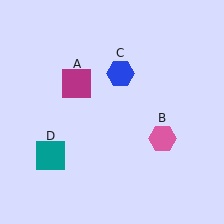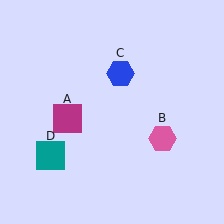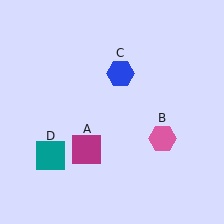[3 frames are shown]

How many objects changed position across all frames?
1 object changed position: magenta square (object A).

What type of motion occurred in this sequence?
The magenta square (object A) rotated counterclockwise around the center of the scene.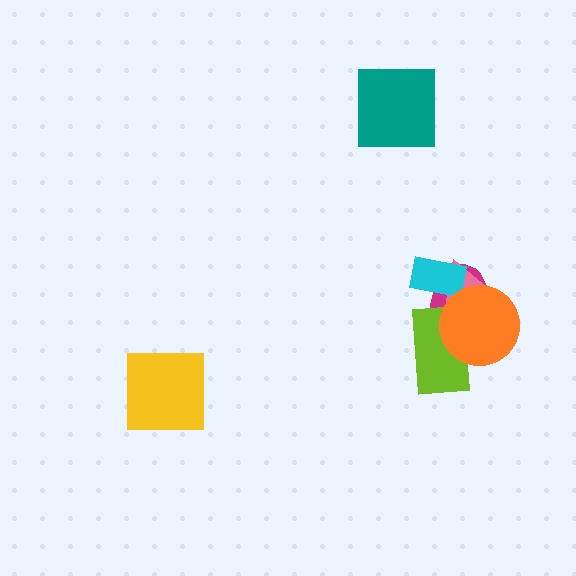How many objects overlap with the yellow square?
0 objects overlap with the yellow square.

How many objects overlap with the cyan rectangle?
2 objects overlap with the cyan rectangle.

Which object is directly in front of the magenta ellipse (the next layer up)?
The lime rectangle is directly in front of the magenta ellipse.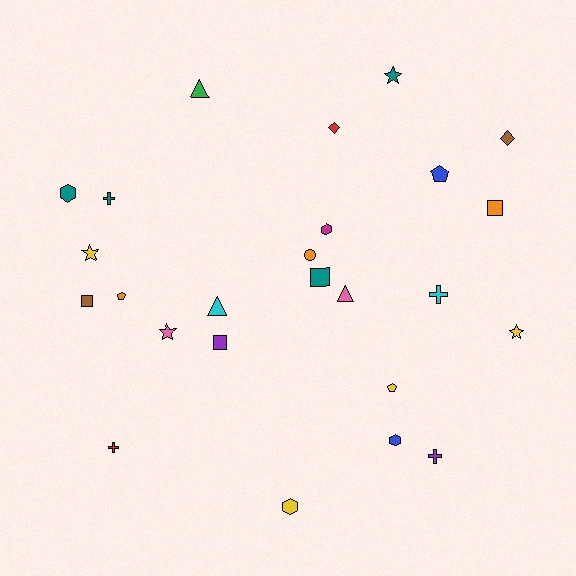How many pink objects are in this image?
There are 2 pink objects.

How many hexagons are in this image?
There are 4 hexagons.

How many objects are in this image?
There are 25 objects.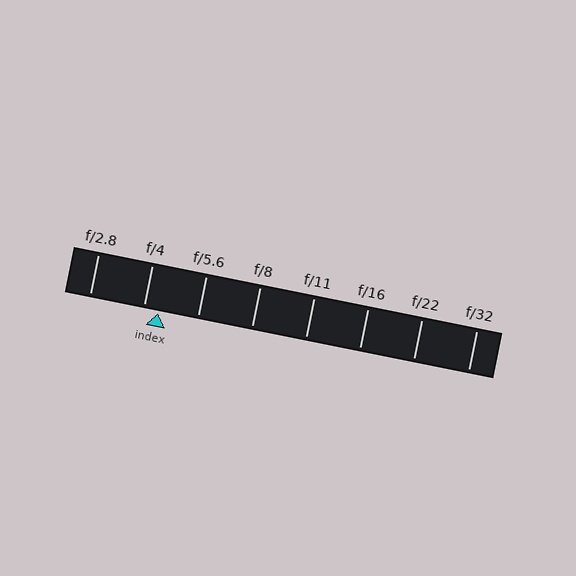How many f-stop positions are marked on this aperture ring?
There are 8 f-stop positions marked.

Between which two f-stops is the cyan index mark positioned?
The index mark is between f/4 and f/5.6.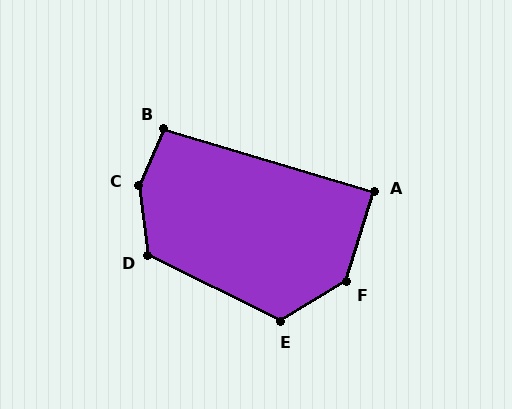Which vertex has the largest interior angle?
C, at approximately 148 degrees.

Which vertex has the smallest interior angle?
A, at approximately 90 degrees.